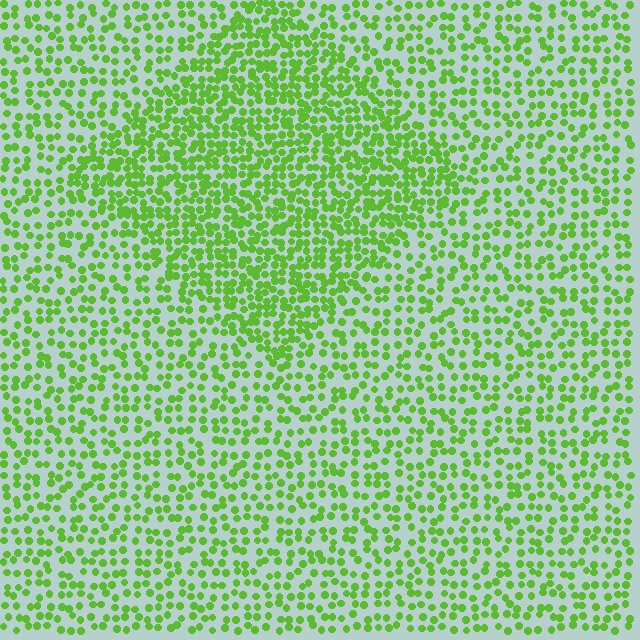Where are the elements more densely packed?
The elements are more densely packed inside the diamond boundary.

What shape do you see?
I see a diamond.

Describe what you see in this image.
The image contains small lime elements arranged at two different densities. A diamond-shaped region is visible where the elements are more densely packed than the surrounding area.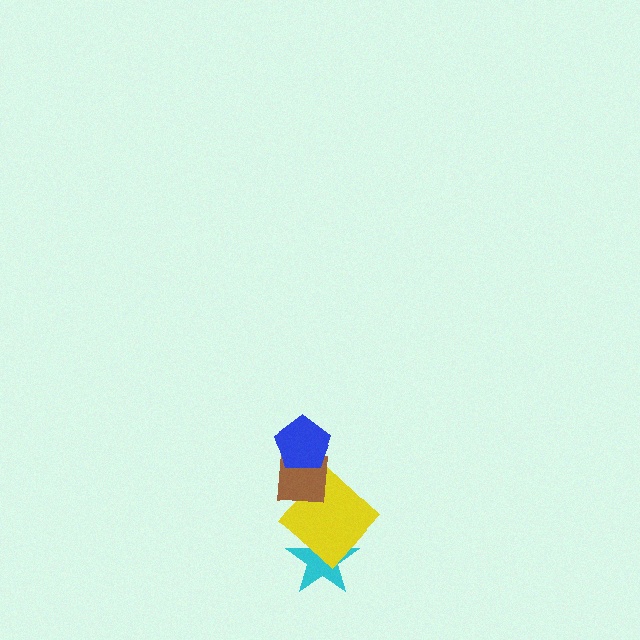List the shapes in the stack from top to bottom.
From top to bottom: the blue pentagon, the brown square, the yellow diamond, the cyan star.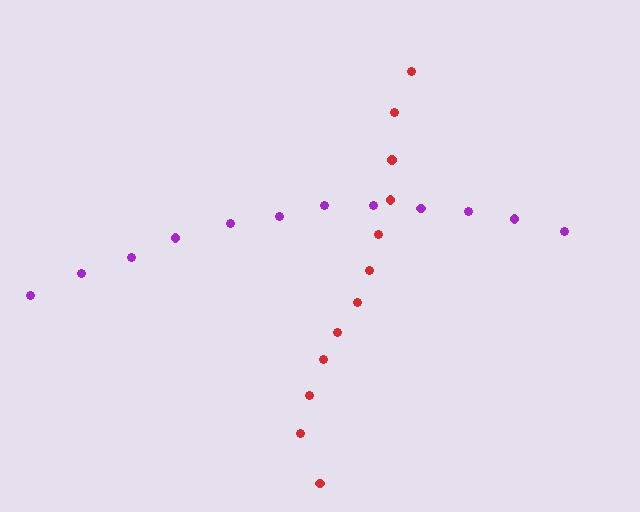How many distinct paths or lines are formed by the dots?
There are 2 distinct paths.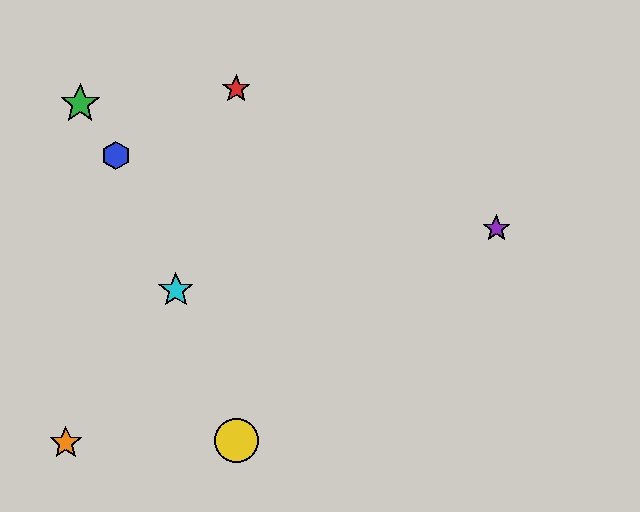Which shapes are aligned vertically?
The red star, the yellow circle are aligned vertically.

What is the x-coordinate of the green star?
The green star is at x≈80.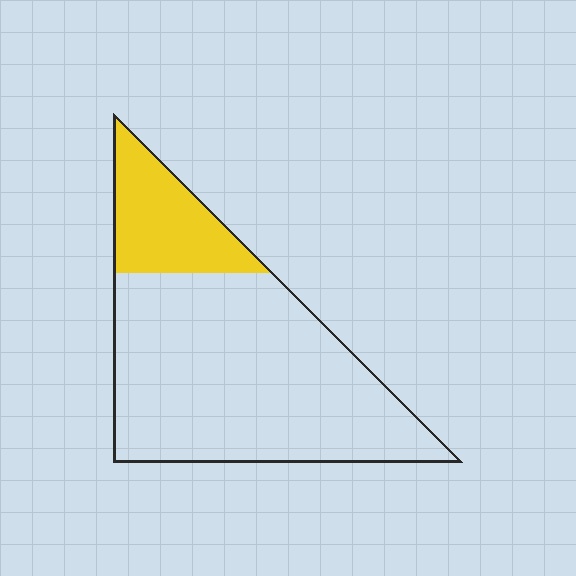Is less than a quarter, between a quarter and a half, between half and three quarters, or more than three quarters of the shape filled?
Less than a quarter.